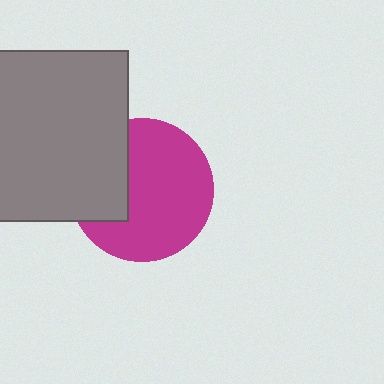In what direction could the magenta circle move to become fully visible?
The magenta circle could move right. That would shift it out from behind the gray square entirely.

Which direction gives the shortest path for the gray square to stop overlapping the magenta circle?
Moving left gives the shortest separation.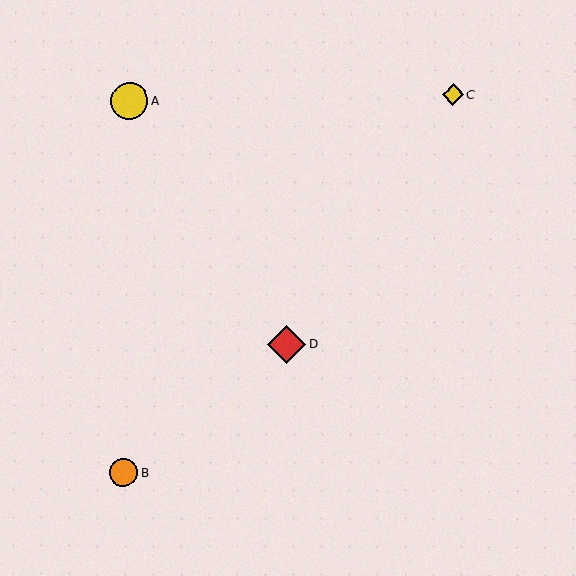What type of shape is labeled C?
Shape C is a yellow diamond.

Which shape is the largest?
The red diamond (labeled D) is the largest.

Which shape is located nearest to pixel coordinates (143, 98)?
The yellow circle (labeled A) at (130, 100) is nearest to that location.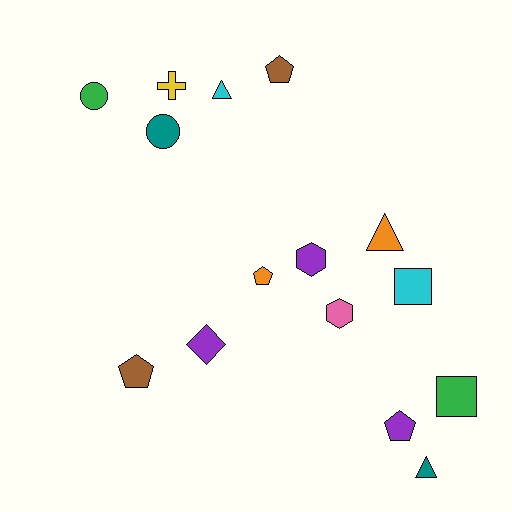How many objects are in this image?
There are 15 objects.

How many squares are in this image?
There are 2 squares.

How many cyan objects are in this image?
There are 2 cyan objects.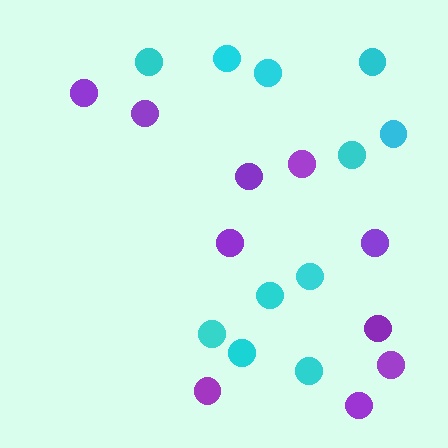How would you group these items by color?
There are 2 groups: one group of purple circles (10) and one group of cyan circles (11).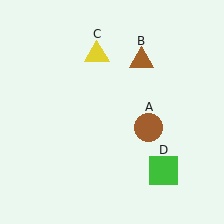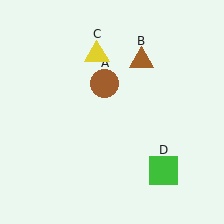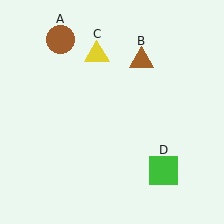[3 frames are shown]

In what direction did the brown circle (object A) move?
The brown circle (object A) moved up and to the left.